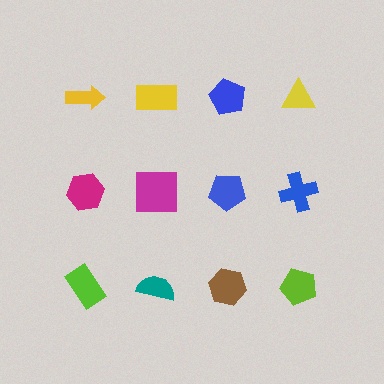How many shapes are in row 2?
4 shapes.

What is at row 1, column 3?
A blue pentagon.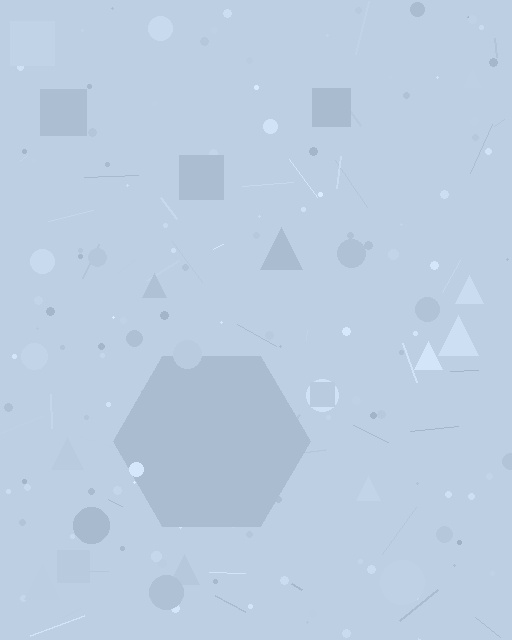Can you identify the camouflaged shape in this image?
The camouflaged shape is a hexagon.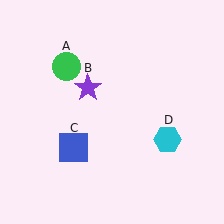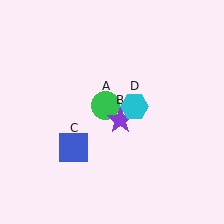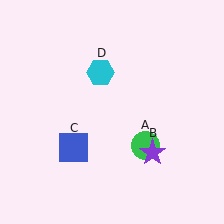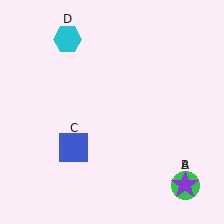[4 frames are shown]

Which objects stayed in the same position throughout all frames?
Blue square (object C) remained stationary.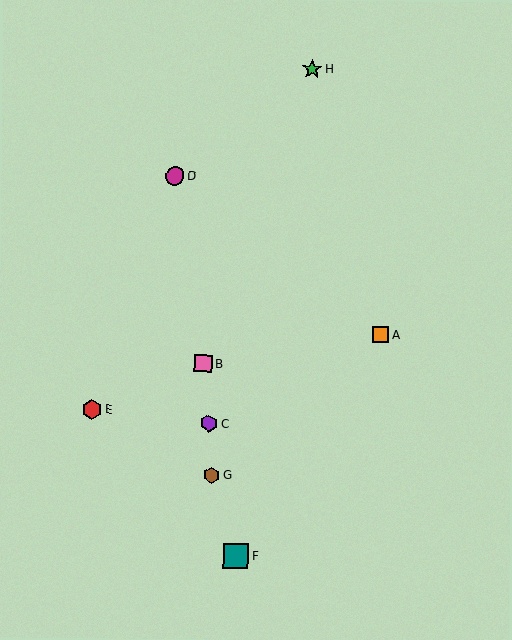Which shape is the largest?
The teal square (labeled F) is the largest.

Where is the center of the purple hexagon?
The center of the purple hexagon is at (209, 423).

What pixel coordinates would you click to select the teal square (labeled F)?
Click at (236, 556) to select the teal square F.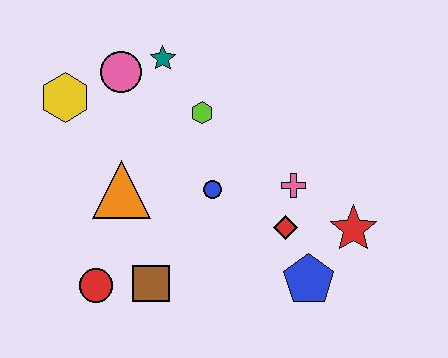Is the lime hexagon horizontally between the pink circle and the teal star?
No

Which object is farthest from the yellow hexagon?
The red star is farthest from the yellow hexagon.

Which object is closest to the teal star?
The pink circle is closest to the teal star.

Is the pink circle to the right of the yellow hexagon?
Yes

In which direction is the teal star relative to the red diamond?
The teal star is above the red diamond.